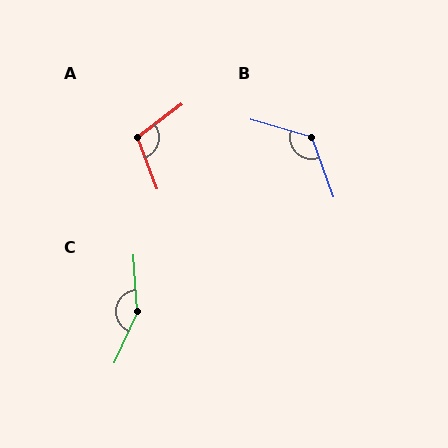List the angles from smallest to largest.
A (106°), B (126°), C (152°).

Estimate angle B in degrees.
Approximately 126 degrees.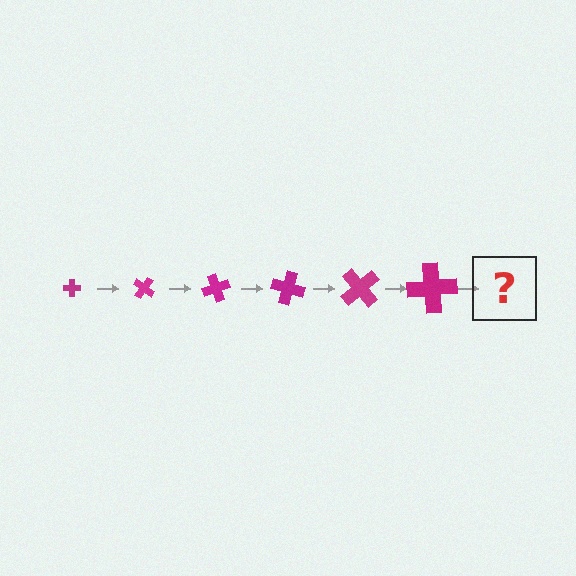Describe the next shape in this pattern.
It should be a cross, larger than the previous one and rotated 210 degrees from the start.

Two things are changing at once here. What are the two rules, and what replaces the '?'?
The two rules are that the cross grows larger each step and it rotates 35 degrees each step. The '?' should be a cross, larger than the previous one and rotated 210 degrees from the start.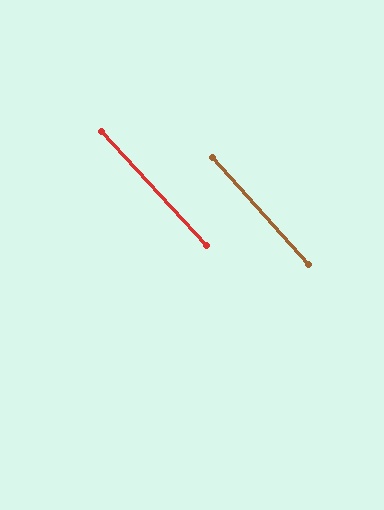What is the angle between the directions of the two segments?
Approximately 1 degree.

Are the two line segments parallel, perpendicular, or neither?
Parallel — their directions differ by only 0.8°.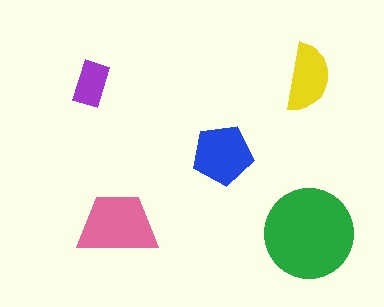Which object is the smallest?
The purple rectangle.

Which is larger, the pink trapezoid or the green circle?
The green circle.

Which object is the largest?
The green circle.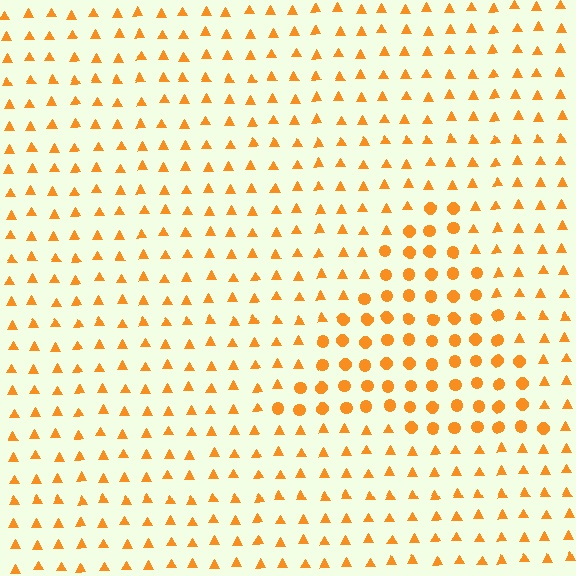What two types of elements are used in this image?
The image uses circles inside the triangle region and triangles outside it.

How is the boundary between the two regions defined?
The boundary is defined by a change in element shape: circles inside vs. triangles outside. All elements share the same color and spacing.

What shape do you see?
I see a triangle.